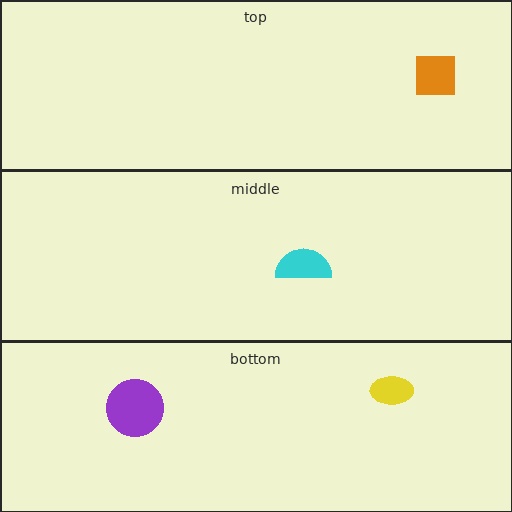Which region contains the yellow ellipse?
The bottom region.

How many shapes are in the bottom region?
2.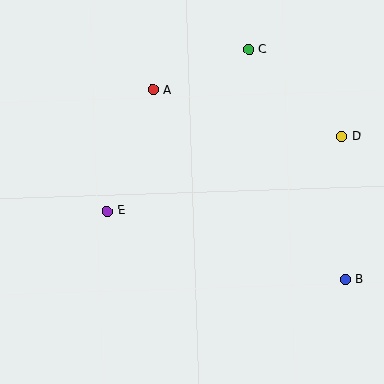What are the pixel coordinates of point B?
Point B is at (345, 279).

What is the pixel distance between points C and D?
The distance between C and D is 127 pixels.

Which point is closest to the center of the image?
Point E at (107, 211) is closest to the center.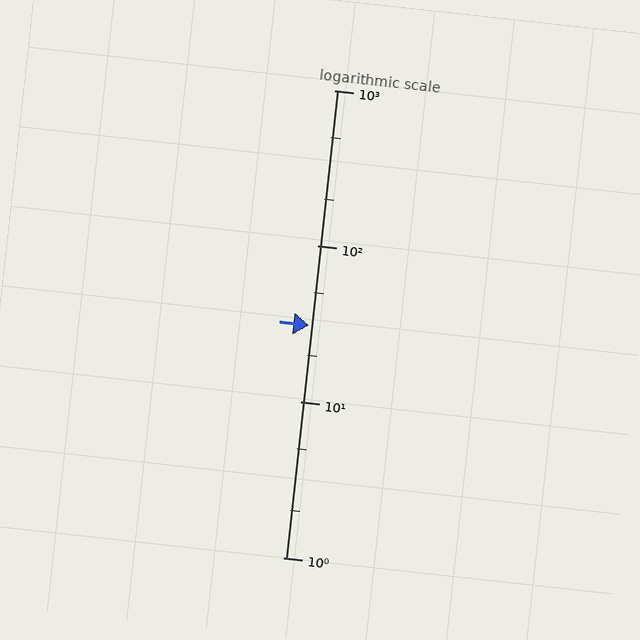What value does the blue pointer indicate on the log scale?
The pointer indicates approximately 31.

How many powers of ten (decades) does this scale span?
The scale spans 3 decades, from 1 to 1000.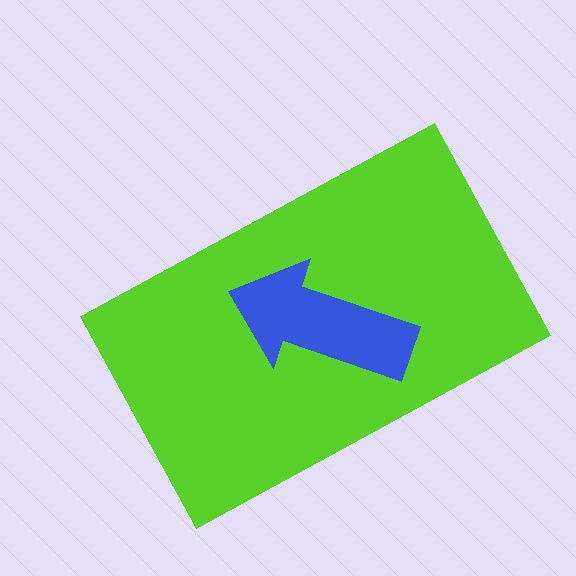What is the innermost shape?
The blue arrow.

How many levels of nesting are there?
2.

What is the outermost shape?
The lime rectangle.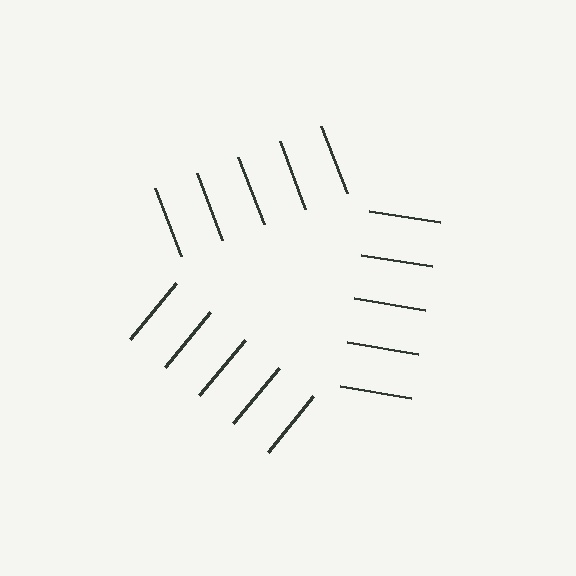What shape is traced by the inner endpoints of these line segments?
An illusory triangle — the line segments terminate on its edges but no continuous stroke is drawn.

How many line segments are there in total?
15 — 5 along each of the 3 edges.